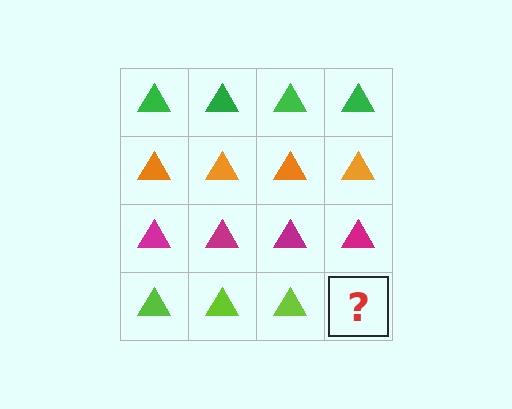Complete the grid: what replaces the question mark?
The question mark should be replaced with a lime triangle.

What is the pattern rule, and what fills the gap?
The rule is that each row has a consistent color. The gap should be filled with a lime triangle.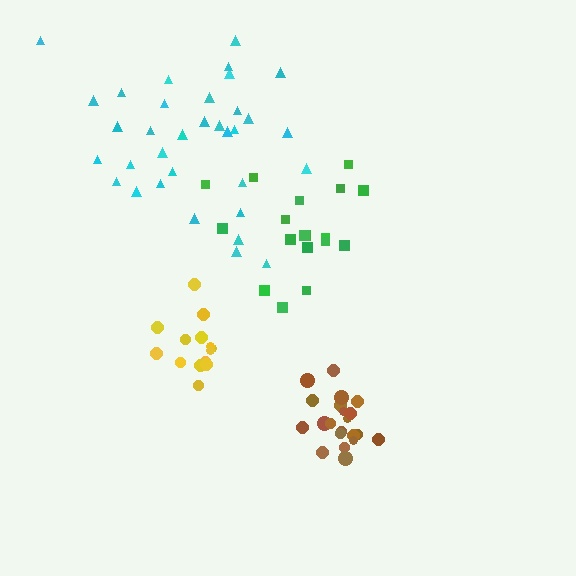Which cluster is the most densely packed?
Brown.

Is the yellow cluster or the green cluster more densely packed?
Yellow.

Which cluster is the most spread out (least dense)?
Cyan.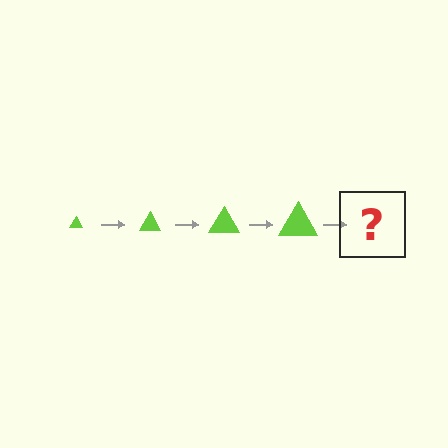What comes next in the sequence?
The next element should be a lime triangle, larger than the previous one.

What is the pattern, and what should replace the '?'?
The pattern is that the triangle gets progressively larger each step. The '?' should be a lime triangle, larger than the previous one.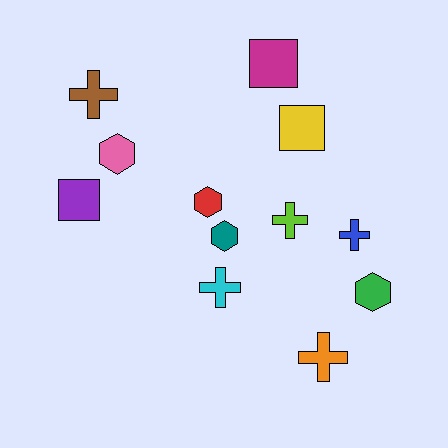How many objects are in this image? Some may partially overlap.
There are 12 objects.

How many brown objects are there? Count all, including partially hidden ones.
There is 1 brown object.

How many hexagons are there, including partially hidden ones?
There are 4 hexagons.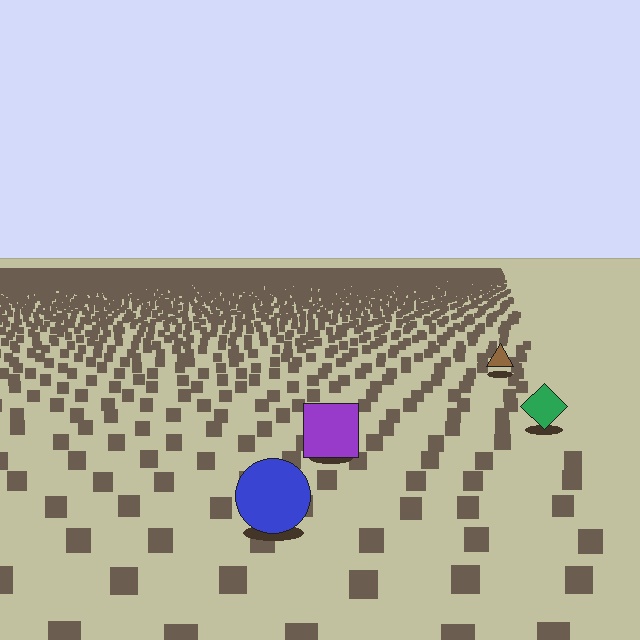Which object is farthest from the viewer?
The brown triangle is farthest from the viewer. It appears smaller and the ground texture around it is denser.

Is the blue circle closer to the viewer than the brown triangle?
Yes. The blue circle is closer — you can tell from the texture gradient: the ground texture is coarser near it.